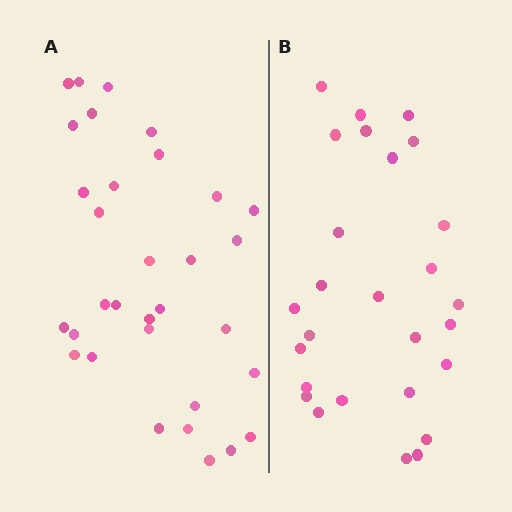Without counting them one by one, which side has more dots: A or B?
Region A (the left region) has more dots.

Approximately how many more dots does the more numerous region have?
Region A has about 5 more dots than region B.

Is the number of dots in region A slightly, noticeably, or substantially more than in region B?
Region A has only slightly more — the two regions are fairly close. The ratio is roughly 1.2 to 1.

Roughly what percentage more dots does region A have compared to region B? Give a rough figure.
About 20% more.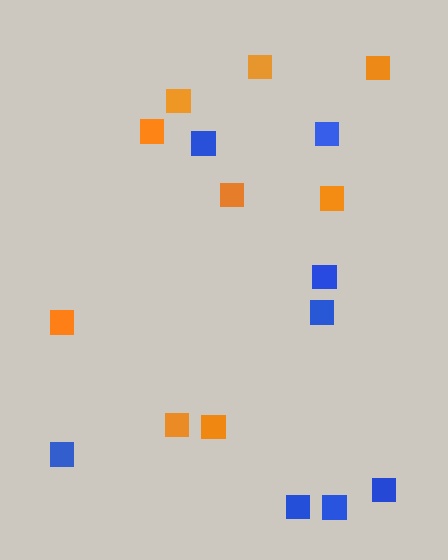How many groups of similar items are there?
There are 2 groups: one group of orange squares (9) and one group of blue squares (8).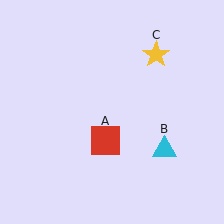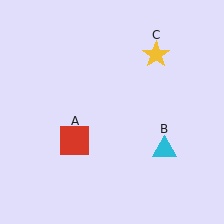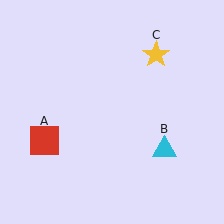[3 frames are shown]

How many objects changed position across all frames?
1 object changed position: red square (object A).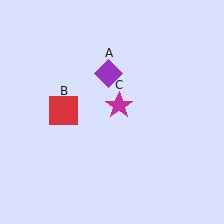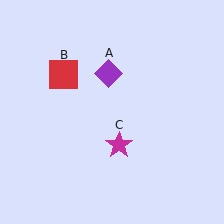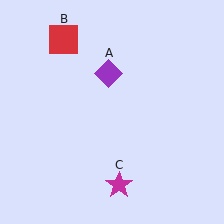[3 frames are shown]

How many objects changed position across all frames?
2 objects changed position: red square (object B), magenta star (object C).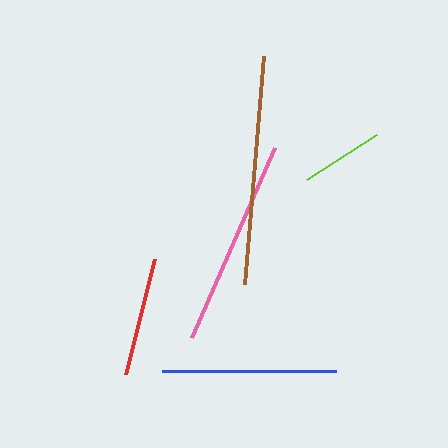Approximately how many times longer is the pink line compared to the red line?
The pink line is approximately 1.7 times the length of the red line.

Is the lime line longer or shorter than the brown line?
The brown line is longer than the lime line.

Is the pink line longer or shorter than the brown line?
The brown line is longer than the pink line.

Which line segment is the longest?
The brown line is the longest at approximately 229 pixels.